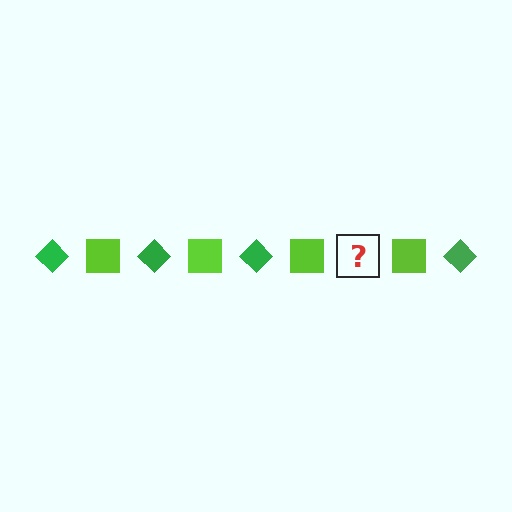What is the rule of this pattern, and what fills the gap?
The rule is that the pattern alternates between green diamond and lime square. The gap should be filled with a green diamond.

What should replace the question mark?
The question mark should be replaced with a green diamond.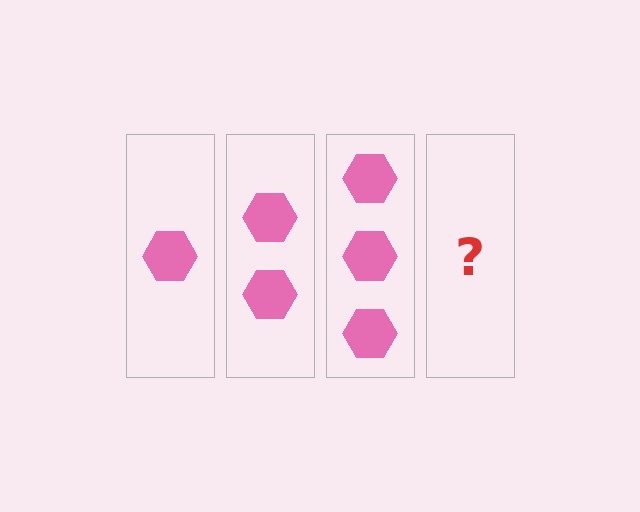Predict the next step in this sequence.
The next step is 4 hexagons.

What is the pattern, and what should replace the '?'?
The pattern is that each step adds one more hexagon. The '?' should be 4 hexagons.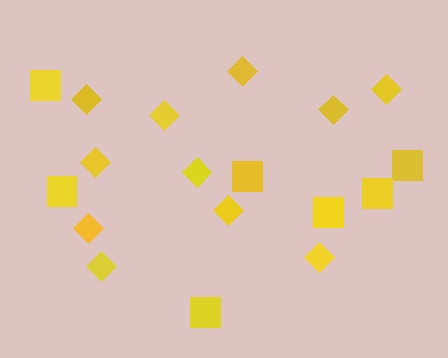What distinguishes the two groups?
There are 2 groups: one group of diamonds (11) and one group of squares (7).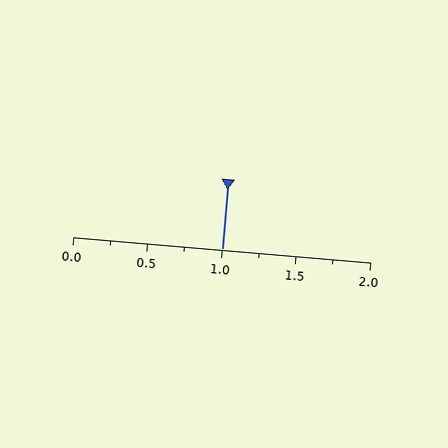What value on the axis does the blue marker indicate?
The marker indicates approximately 1.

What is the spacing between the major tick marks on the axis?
The major ticks are spaced 0.5 apart.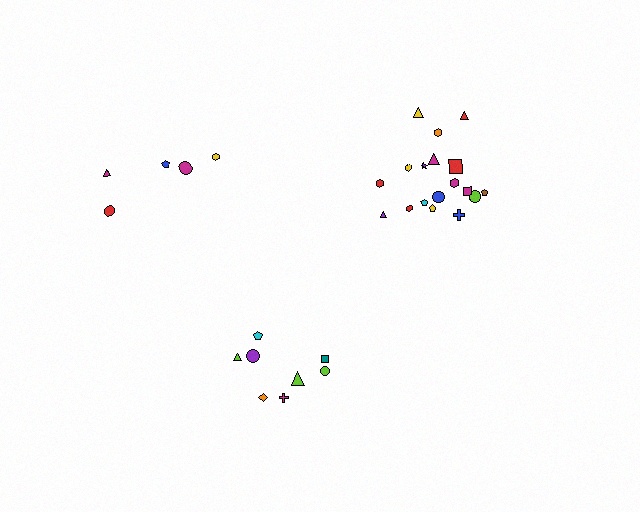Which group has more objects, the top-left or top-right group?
The top-right group.